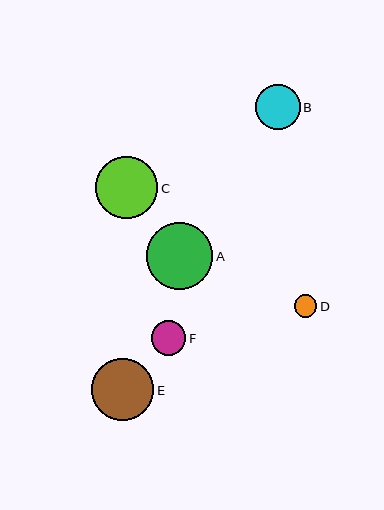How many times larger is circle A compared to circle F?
Circle A is approximately 1.9 times the size of circle F.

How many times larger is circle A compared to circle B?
Circle A is approximately 1.5 times the size of circle B.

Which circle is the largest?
Circle A is the largest with a size of approximately 67 pixels.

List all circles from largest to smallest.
From largest to smallest: A, E, C, B, F, D.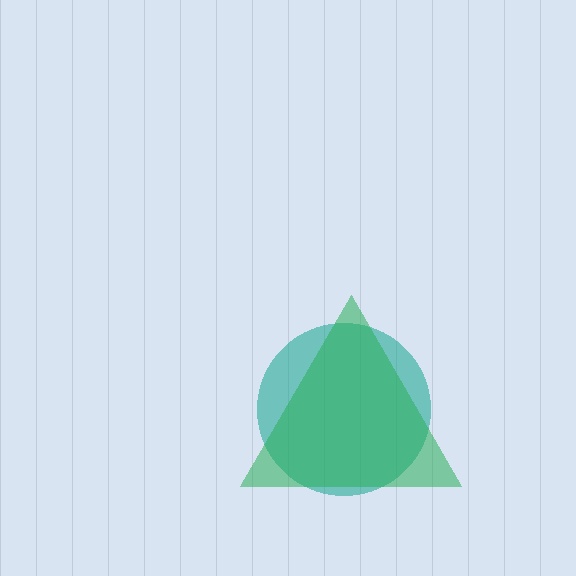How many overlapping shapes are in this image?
There are 2 overlapping shapes in the image.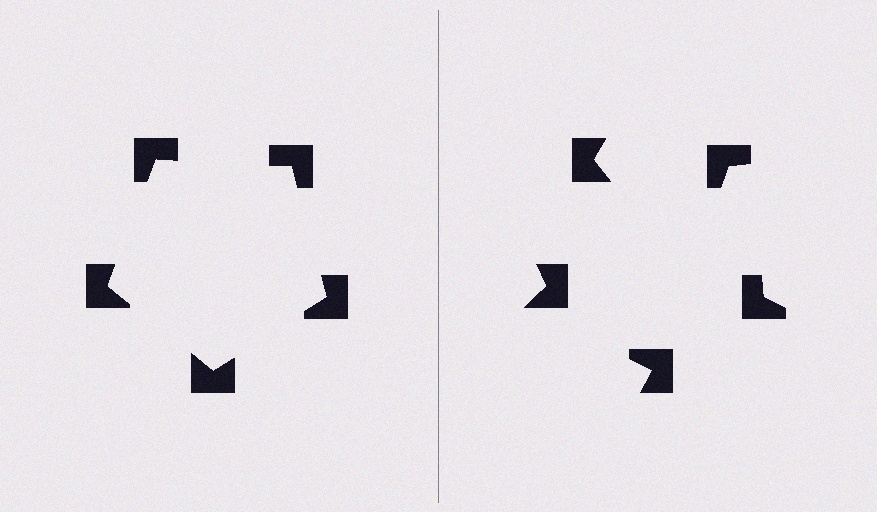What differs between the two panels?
The notched squares are positioned identically on both sides; only the wedge orientations differ. On the left they align to a pentagon; on the right they are misaligned.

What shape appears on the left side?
An illusory pentagon.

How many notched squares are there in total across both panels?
10 — 5 on each side.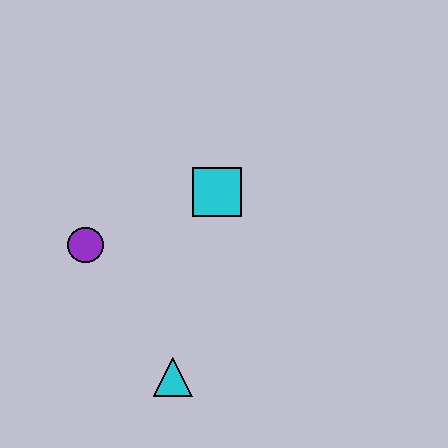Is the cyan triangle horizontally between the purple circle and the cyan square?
Yes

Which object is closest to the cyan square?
The purple circle is closest to the cyan square.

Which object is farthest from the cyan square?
The cyan triangle is farthest from the cyan square.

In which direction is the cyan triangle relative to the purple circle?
The cyan triangle is below the purple circle.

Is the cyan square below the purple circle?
No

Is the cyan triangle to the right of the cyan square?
No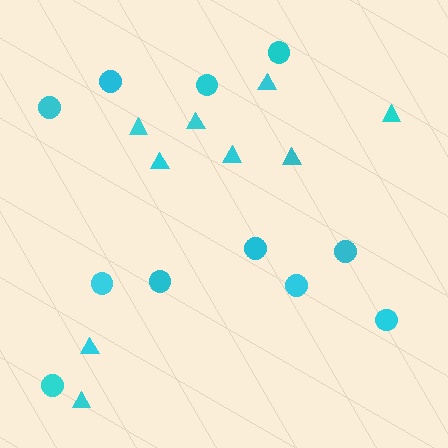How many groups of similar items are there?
There are 2 groups: one group of circles (11) and one group of triangles (9).